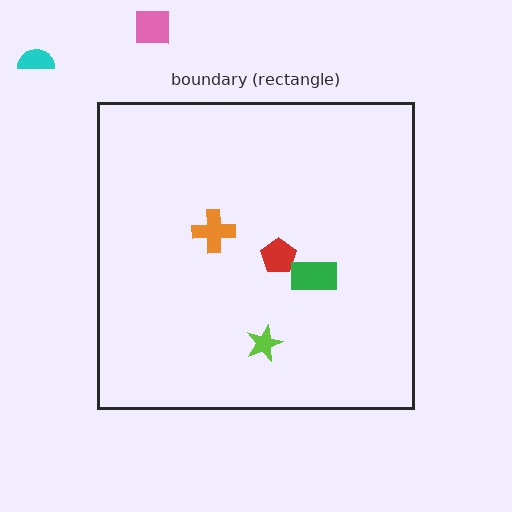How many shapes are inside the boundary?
4 inside, 2 outside.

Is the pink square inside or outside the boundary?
Outside.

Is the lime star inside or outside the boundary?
Inside.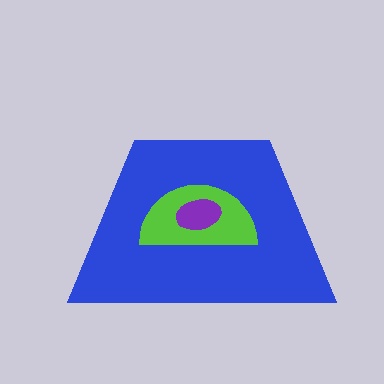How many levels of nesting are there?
3.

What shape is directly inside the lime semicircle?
The purple ellipse.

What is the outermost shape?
The blue trapezoid.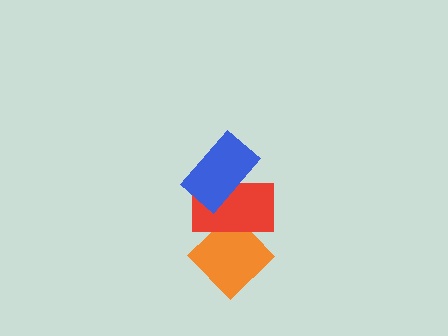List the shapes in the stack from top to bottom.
From top to bottom: the blue rectangle, the red rectangle, the orange diamond.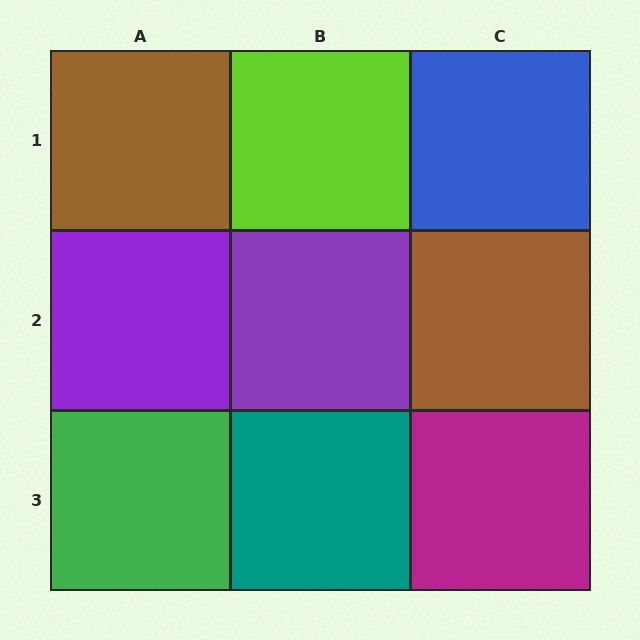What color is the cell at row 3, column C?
Magenta.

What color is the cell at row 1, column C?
Blue.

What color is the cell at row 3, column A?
Green.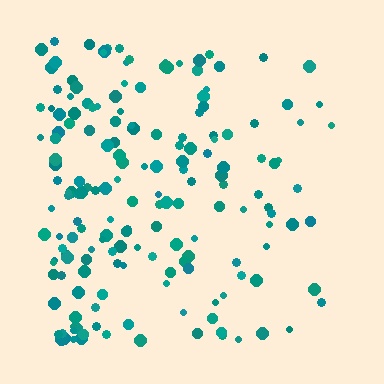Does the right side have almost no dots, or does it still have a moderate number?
Still a moderate number, just noticeably fewer than the left.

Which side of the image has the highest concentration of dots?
The left.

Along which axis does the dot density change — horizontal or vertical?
Horizontal.